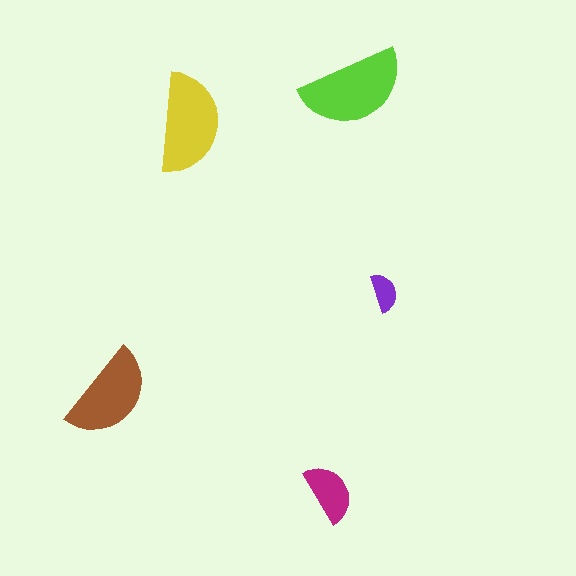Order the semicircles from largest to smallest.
the lime one, the yellow one, the brown one, the magenta one, the purple one.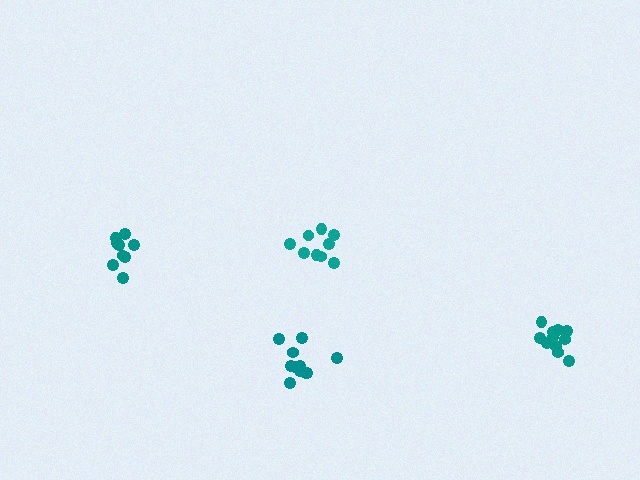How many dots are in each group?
Group 1: 9 dots, Group 2: 9 dots, Group 3: 13 dots, Group 4: 11 dots (42 total).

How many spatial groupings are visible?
There are 4 spatial groupings.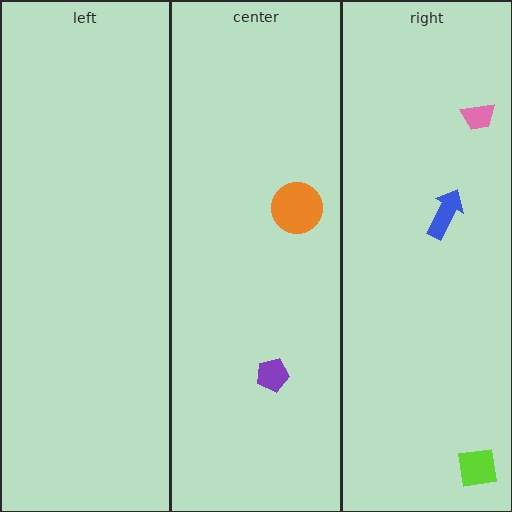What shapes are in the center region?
The purple pentagon, the orange circle.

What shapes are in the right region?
The lime square, the pink trapezoid, the blue arrow.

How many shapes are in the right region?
3.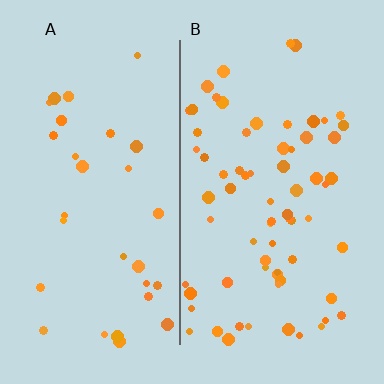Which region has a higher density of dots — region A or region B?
B (the right).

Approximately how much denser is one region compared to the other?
Approximately 2.2× — region B over region A.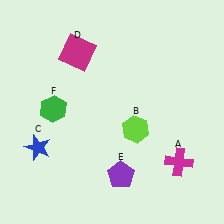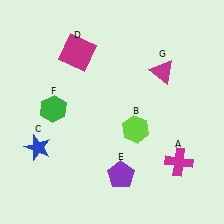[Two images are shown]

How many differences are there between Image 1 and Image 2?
There is 1 difference between the two images.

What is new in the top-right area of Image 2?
A magenta triangle (G) was added in the top-right area of Image 2.